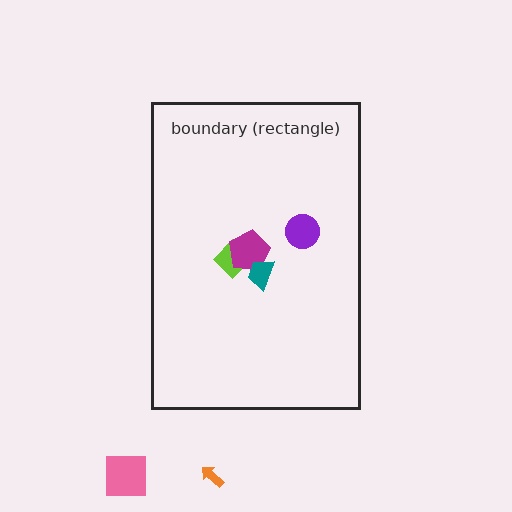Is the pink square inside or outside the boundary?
Outside.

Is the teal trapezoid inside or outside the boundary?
Inside.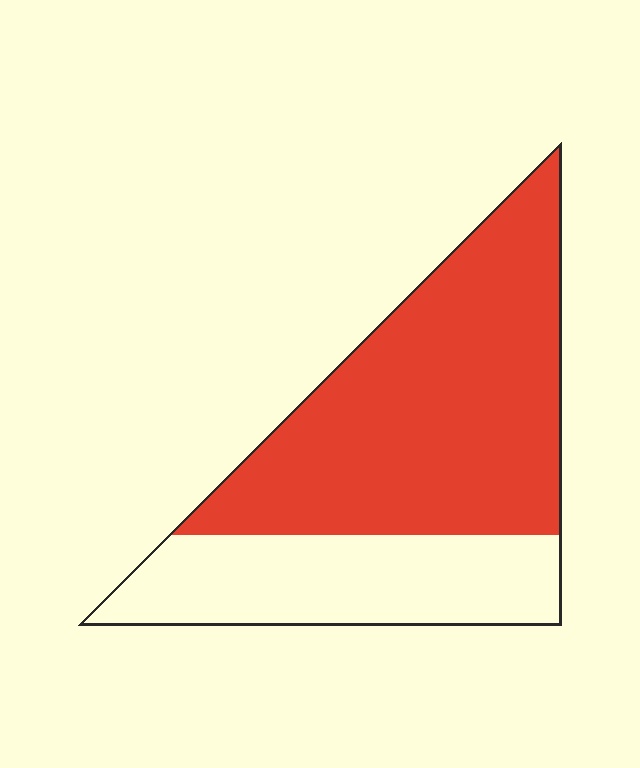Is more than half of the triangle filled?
Yes.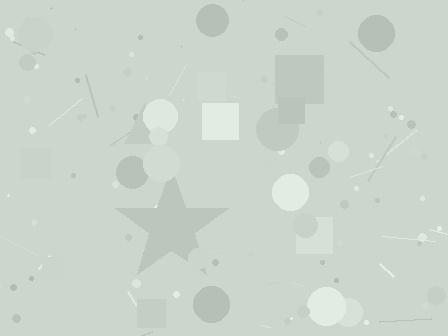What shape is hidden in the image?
A star is hidden in the image.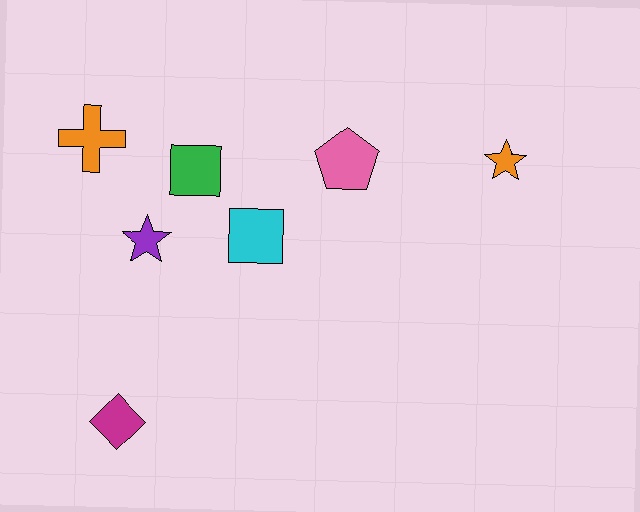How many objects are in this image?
There are 7 objects.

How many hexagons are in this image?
There are no hexagons.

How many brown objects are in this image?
There are no brown objects.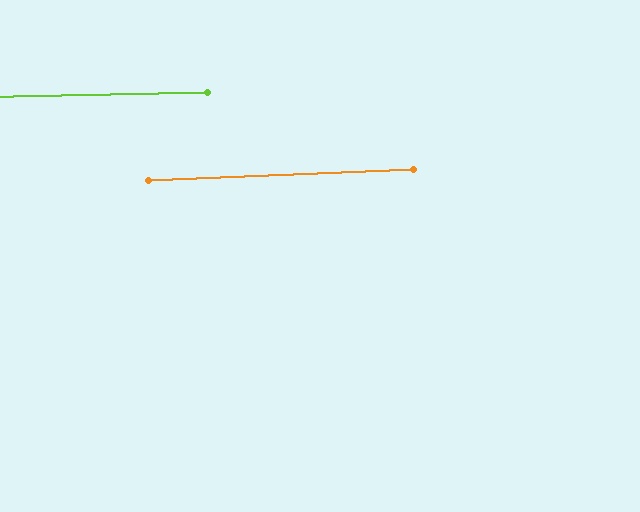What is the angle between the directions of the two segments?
Approximately 1 degree.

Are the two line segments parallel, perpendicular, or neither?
Parallel — their directions differ by only 1.1°.